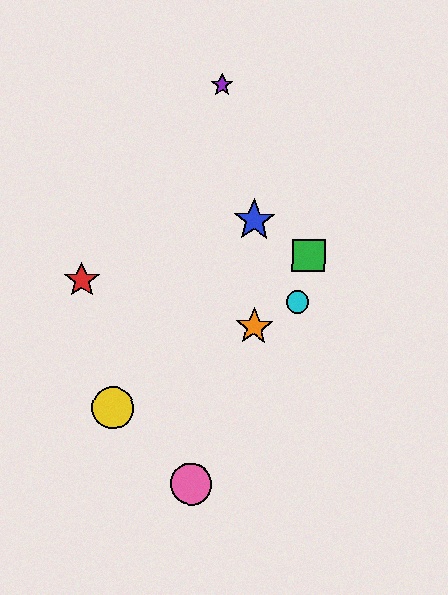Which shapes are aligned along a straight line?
The yellow circle, the orange star, the cyan circle are aligned along a straight line.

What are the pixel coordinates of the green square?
The green square is at (308, 256).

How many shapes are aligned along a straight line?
3 shapes (the yellow circle, the orange star, the cyan circle) are aligned along a straight line.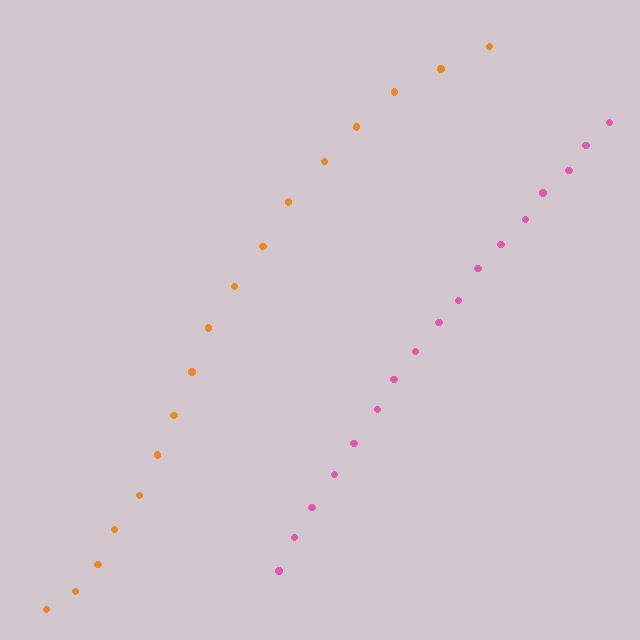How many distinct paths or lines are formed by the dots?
There are 2 distinct paths.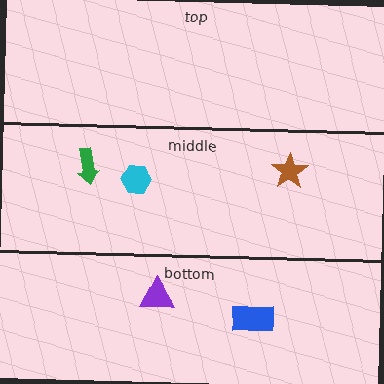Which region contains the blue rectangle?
The bottom region.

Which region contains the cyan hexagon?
The middle region.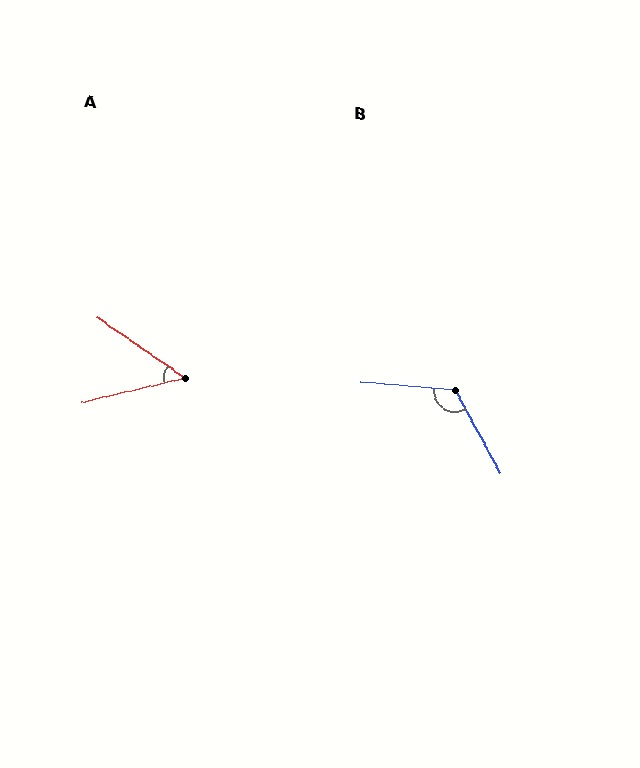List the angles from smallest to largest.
A (48°), B (123°).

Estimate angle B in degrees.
Approximately 123 degrees.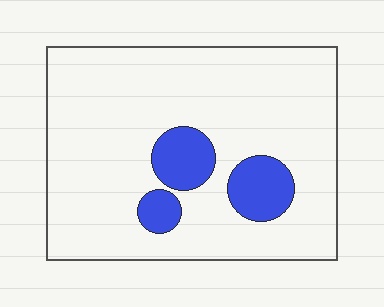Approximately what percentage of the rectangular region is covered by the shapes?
Approximately 15%.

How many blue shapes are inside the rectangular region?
3.